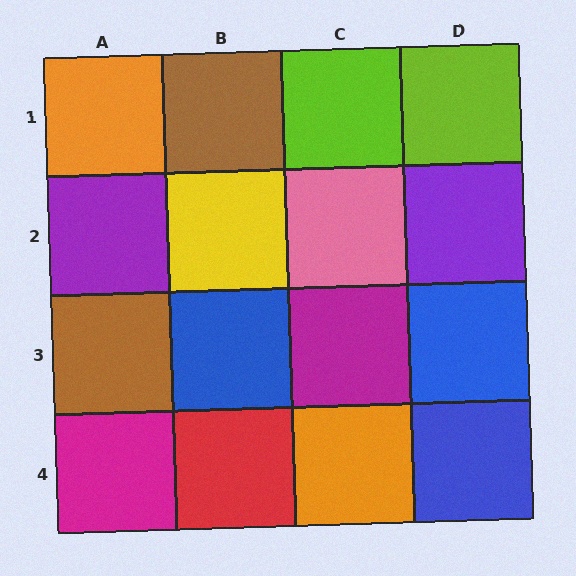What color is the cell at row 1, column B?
Brown.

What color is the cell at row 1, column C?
Lime.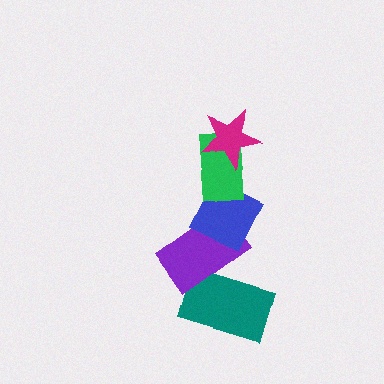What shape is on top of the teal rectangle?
The purple rectangle is on top of the teal rectangle.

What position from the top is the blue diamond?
The blue diamond is 3rd from the top.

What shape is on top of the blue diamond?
The green rectangle is on top of the blue diamond.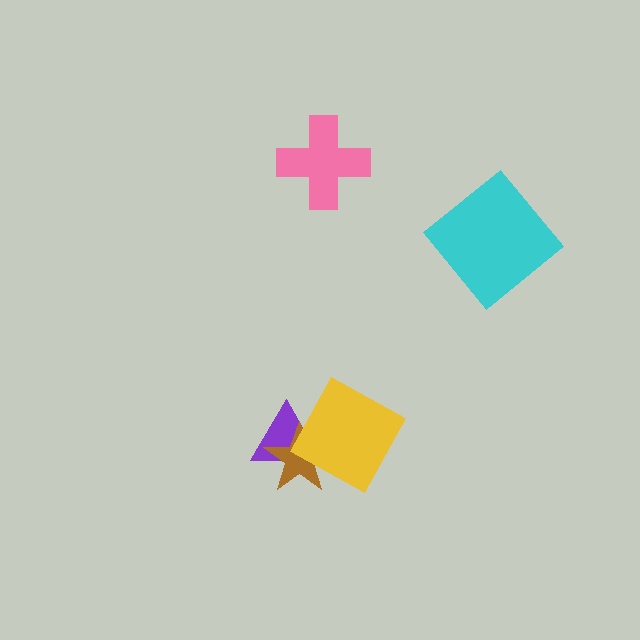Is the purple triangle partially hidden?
Yes, it is partially covered by another shape.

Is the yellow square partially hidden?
No, no other shape covers it.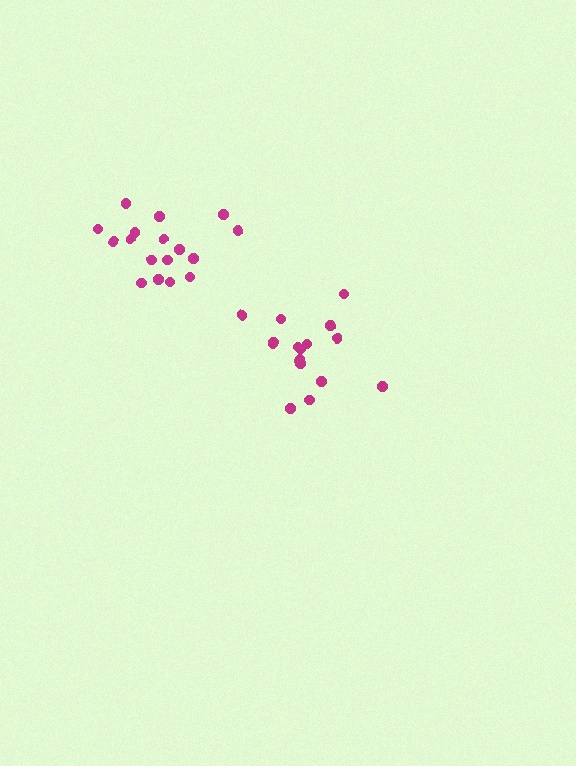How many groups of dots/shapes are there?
There are 2 groups.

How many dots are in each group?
Group 1: 17 dots, Group 2: 17 dots (34 total).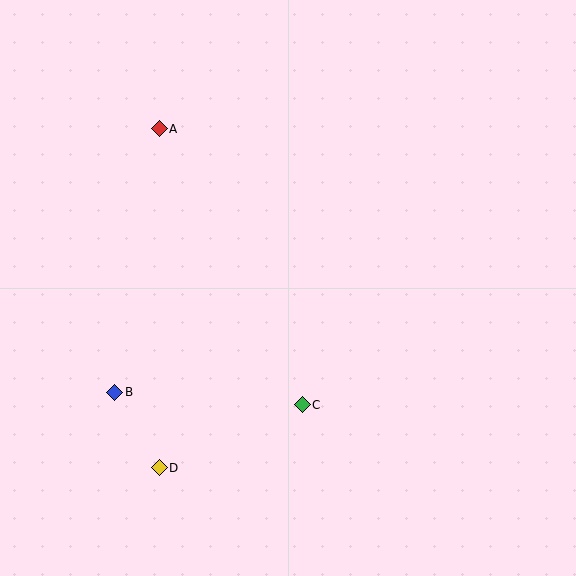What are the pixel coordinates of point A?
Point A is at (159, 129).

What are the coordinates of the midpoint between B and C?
The midpoint between B and C is at (209, 399).